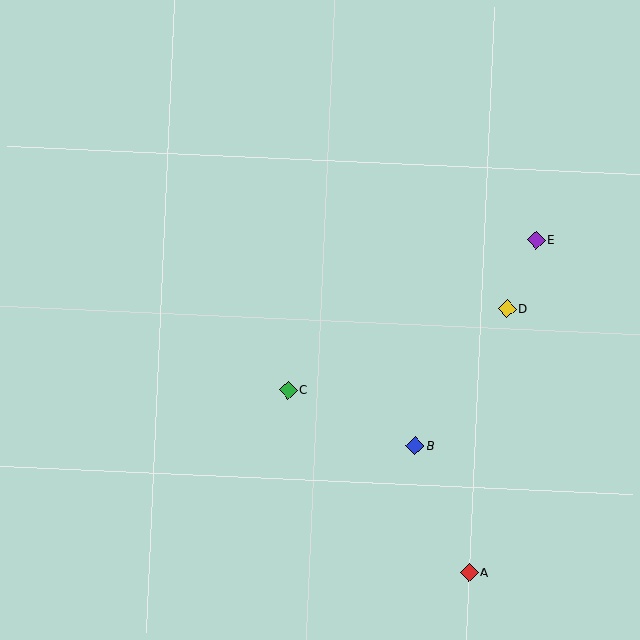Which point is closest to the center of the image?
Point C at (288, 390) is closest to the center.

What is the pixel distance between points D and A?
The distance between D and A is 266 pixels.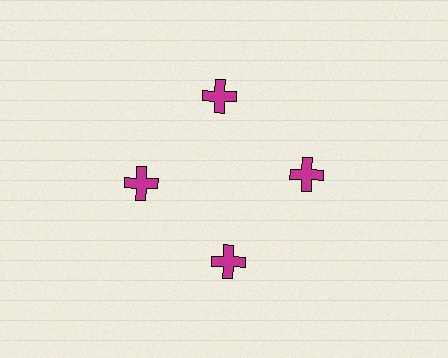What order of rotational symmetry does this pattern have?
This pattern has 4-fold rotational symmetry.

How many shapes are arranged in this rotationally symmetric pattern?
There are 4 shapes, arranged in 4 groups of 1.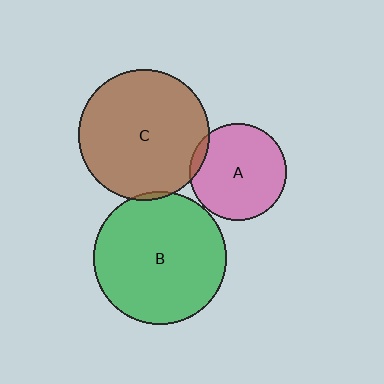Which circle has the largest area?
Circle B (green).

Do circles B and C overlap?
Yes.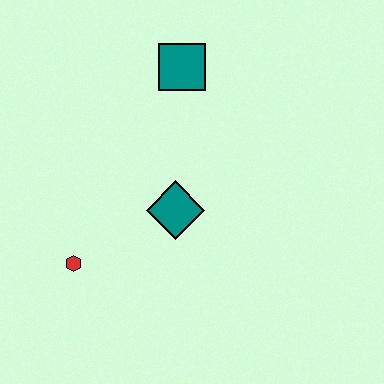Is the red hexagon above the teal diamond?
No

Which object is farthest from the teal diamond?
The teal square is farthest from the teal diamond.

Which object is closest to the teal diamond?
The red hexagon is closest to the teal diamond.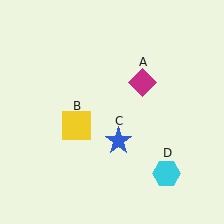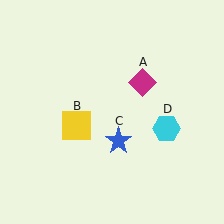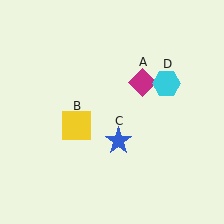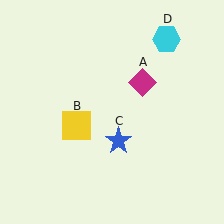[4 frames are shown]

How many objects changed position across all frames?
1 object changed position: cyan hexagon (object D).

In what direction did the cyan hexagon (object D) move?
The cyan hexagon (object D) moved up.